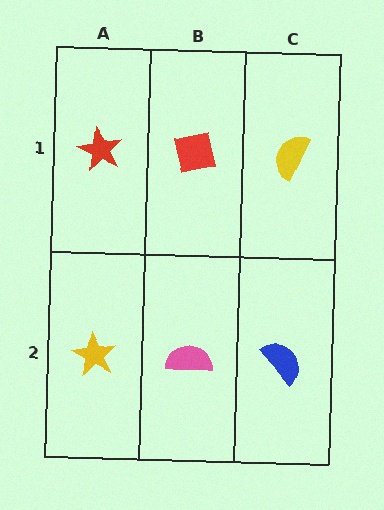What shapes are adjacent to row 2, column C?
A yellow semicircle (row 1, column C), a pink semicircle (row 2, column B).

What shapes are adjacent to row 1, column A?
A yellow star (row 2, column A), a red square (row 1, column B).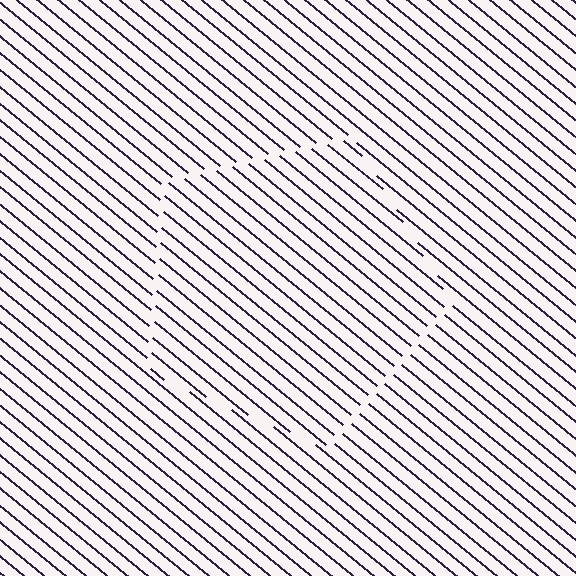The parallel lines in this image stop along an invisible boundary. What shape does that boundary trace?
An illusory pentagon. The interior of the shape contains the same grating, shifted by half a period — the contour is defined by the phase discontinuity where line-ends from the inner and outer gratings abut.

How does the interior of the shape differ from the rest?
The interior of the shape contains the same grating, shifted by half a period — the contour is defined by the phase discontinuity where line-ends from the inner and outer gratings abut.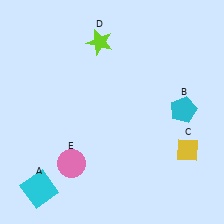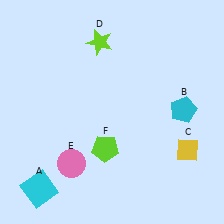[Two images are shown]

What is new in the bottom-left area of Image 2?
A lime pentagon (F) was added in the bottom-left area of Image 2.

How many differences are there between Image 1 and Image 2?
There is 1 difference between the two images.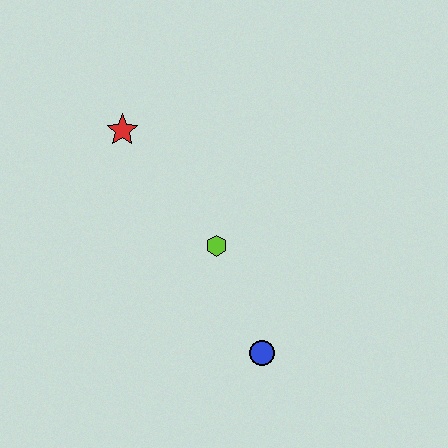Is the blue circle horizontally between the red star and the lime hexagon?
No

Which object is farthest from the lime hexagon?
The red star is farthest from the lime hexagon.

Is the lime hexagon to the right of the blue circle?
No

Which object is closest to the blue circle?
The lime hexagon is closest to the blue circle.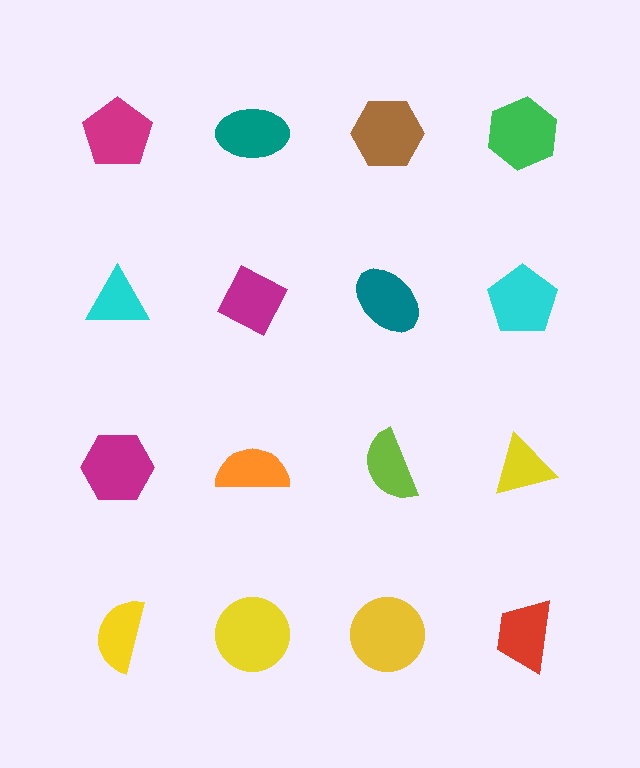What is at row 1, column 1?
A magenta pentagon.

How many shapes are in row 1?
4 shapes.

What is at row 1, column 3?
A brown hexagon.